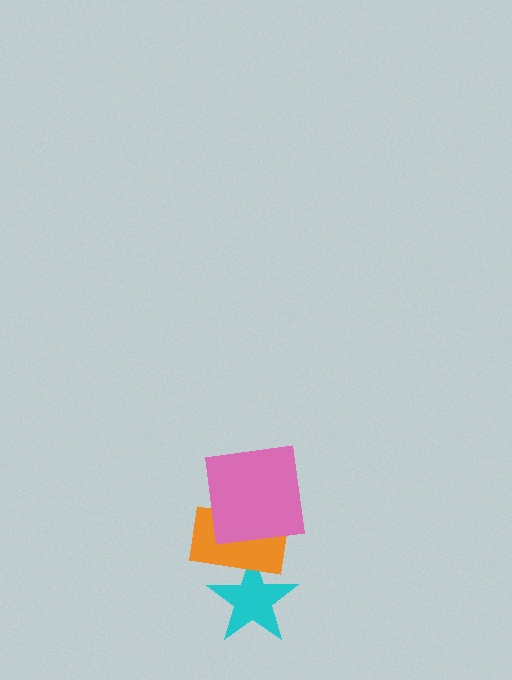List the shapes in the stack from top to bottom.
From top to bottom: the pink square, the orange rectangle, the cyan star.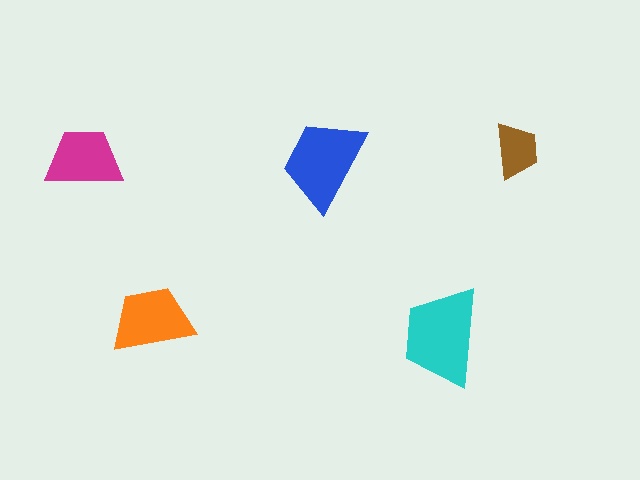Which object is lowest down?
The cyan trapezoid is bottommost.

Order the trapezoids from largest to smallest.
the cyan one, the blue one, the orange one, the magenta one, the brown one.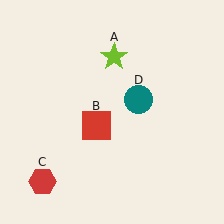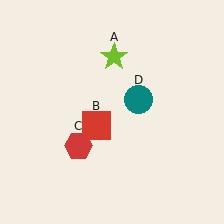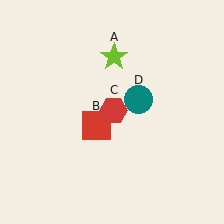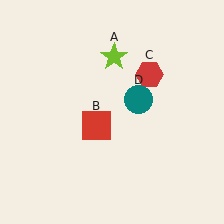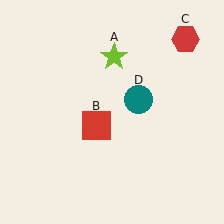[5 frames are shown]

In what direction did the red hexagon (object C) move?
The red hexagon (object C) moved up and to the right.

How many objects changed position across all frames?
1 object changed position: red hexagon (object C).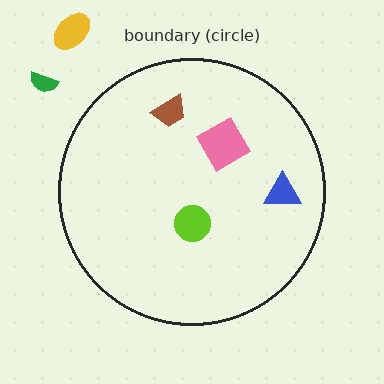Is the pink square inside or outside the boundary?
Inside.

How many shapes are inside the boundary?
4 inside, 2 outside.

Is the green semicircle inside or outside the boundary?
Outside.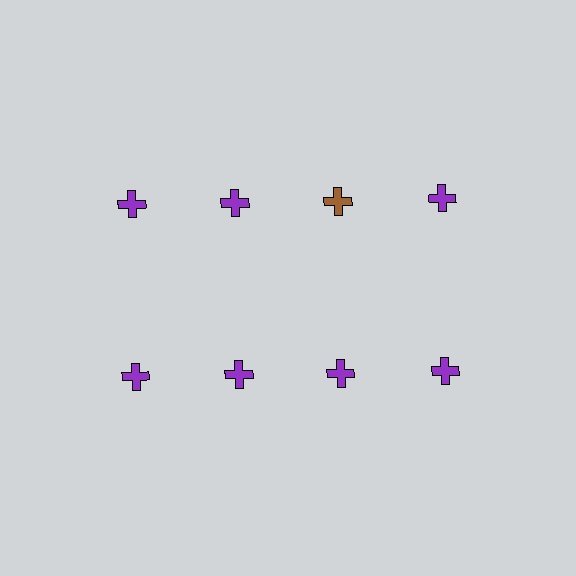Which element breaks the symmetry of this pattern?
The brown cross in the top row, center column breaks the symmetry. All other shapes are purple crosses.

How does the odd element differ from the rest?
It has a different color: brown instead of purple.